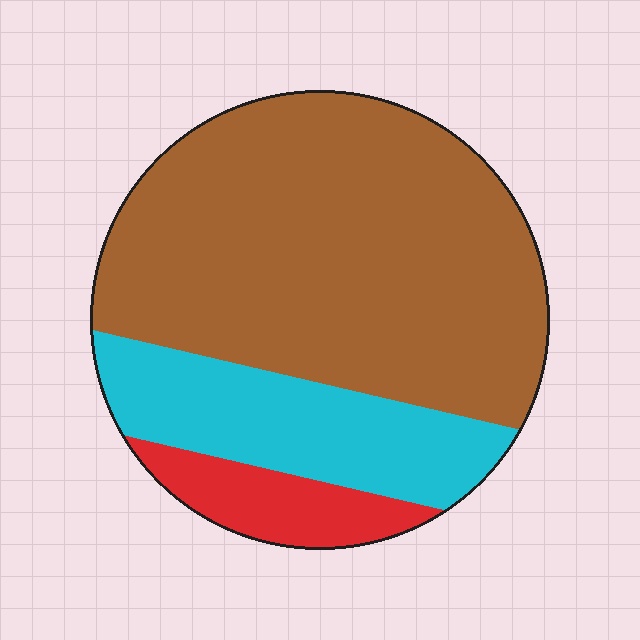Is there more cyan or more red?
Cyan.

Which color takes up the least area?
Red, at roughly 10%.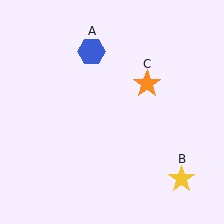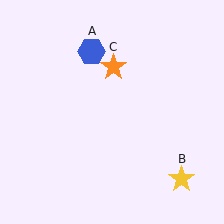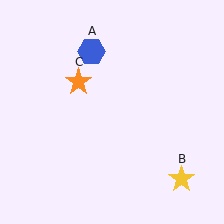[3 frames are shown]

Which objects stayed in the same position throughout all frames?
Blue hexagon (object A) and yellow star (object B) remained stationary.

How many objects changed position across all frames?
1 object changed position: orange star (object C).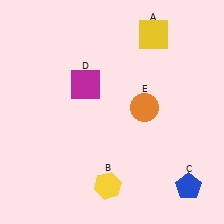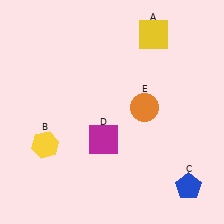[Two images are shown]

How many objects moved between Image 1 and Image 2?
2 objects moved between the two images.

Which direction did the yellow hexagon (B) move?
The yellow hexagon (B) moved left.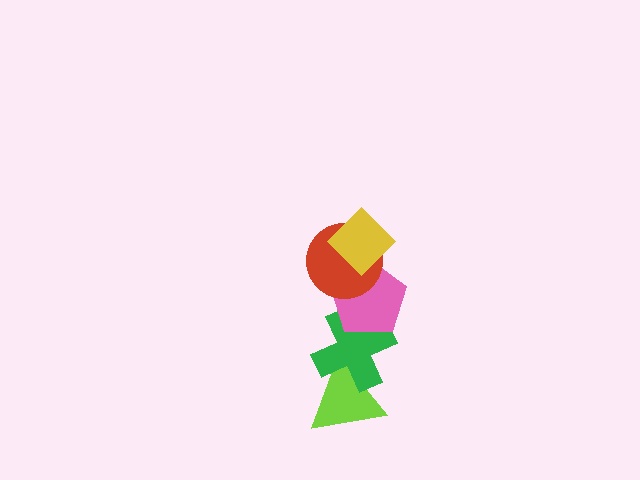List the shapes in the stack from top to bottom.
From top to bottom: the yellow diamond, the red circle, the pink pentagon, the green cross, the lime triangle.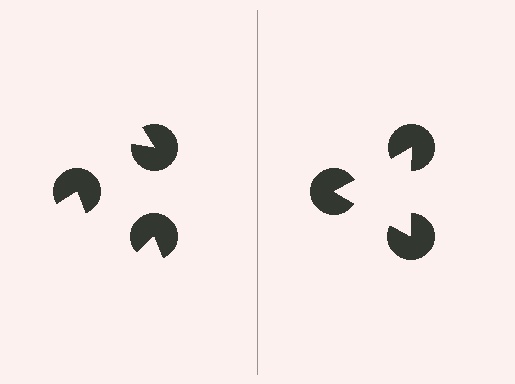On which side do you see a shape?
An illusory triangle appears on the right side. On the left side the wedge cuts are rotated, so no coherent shape forms.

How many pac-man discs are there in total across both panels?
6 — 3 on each side.